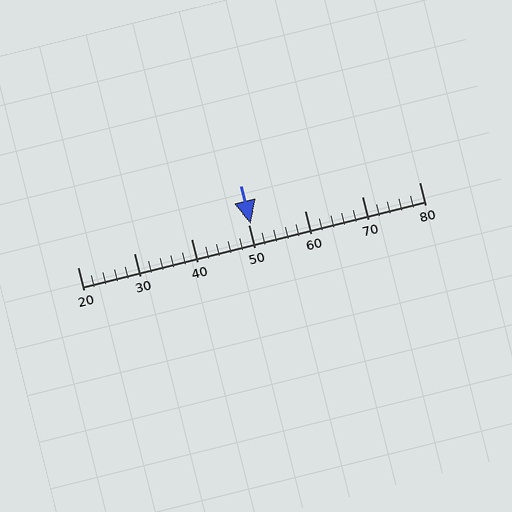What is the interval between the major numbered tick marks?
The major tick marks are spaced 10 units apart.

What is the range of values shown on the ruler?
The ruler shows values from 20 to 80.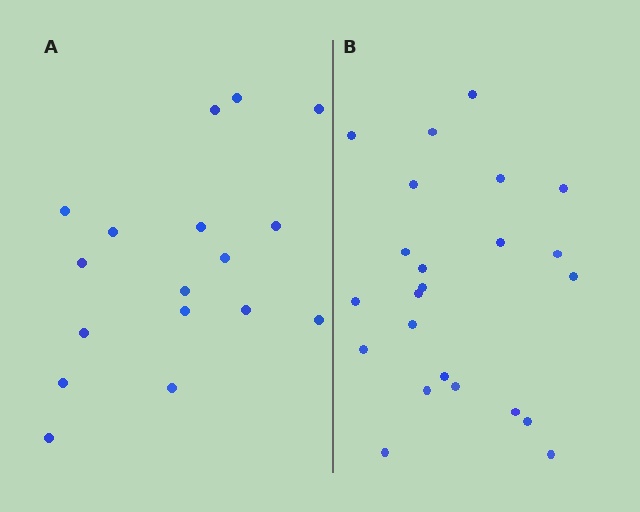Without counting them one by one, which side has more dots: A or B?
Region B (the right region) has more dots.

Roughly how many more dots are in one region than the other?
Region B has about 6 more dots than region A.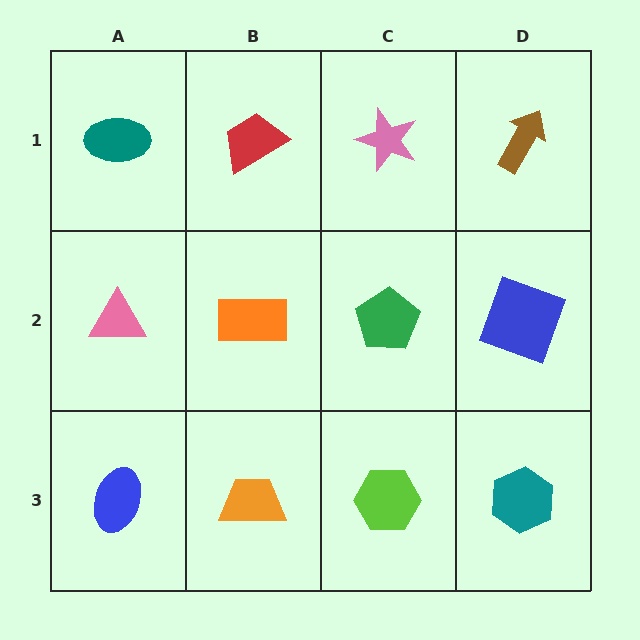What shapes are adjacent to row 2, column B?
A red trapezoid (row 1, column B), an orange trapezoid (row 3, column B), a pink triangle (row 2, column A), a green pentagon (row 2, column C).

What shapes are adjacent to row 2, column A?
A teal ellipse (row 1, column A), a blue ellipse (row 3, column A), an orange rectangle (row 2, column B).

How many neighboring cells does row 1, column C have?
3.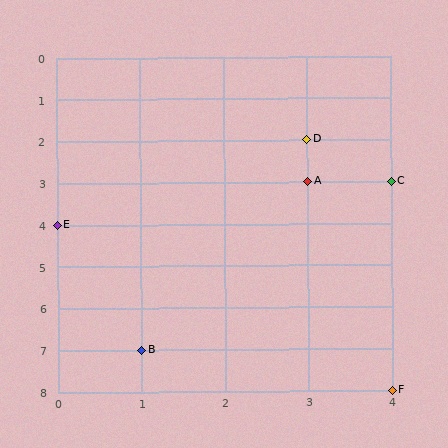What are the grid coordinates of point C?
Point C is at grid coordinates (4, 3).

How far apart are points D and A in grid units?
Points D and A are 1 row apart.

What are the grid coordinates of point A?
Point A is at grid coordinates (3, 3).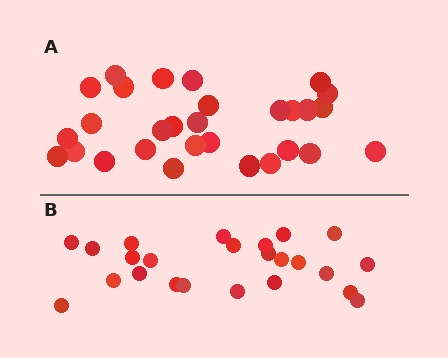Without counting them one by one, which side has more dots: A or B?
Region A (the top region) has more dots.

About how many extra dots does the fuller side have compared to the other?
Region A has about 5 more dots than region B.